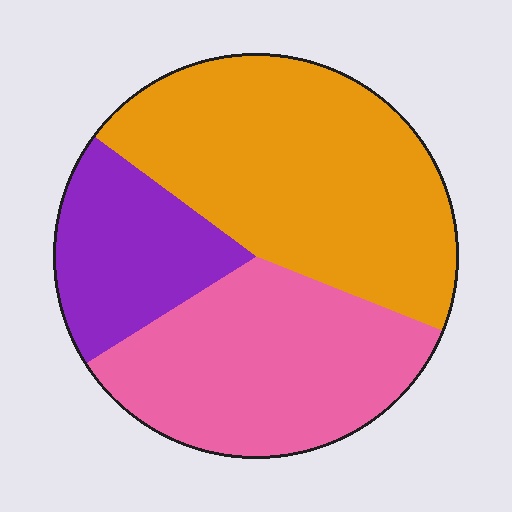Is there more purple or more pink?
Pink.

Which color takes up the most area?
Orange, at roughly 45%.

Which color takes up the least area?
Purple, at roughly 20%.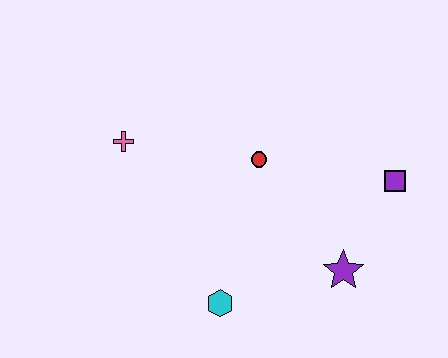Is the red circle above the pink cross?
No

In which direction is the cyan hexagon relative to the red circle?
The cyan hexagon is below the red circle.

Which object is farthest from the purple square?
The pink cross is farthest from the purple square.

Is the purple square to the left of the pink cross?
No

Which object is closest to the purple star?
The purple square is closest to the purple star.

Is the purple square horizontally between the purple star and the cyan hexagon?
No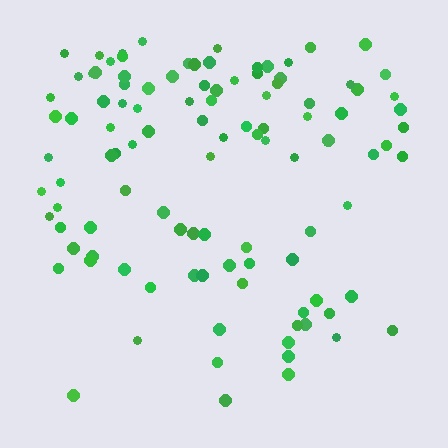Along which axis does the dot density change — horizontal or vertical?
Vertical.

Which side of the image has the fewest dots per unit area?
The bottom.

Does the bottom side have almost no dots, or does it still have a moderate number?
Still a moderate number, just noticeably fewer than the top.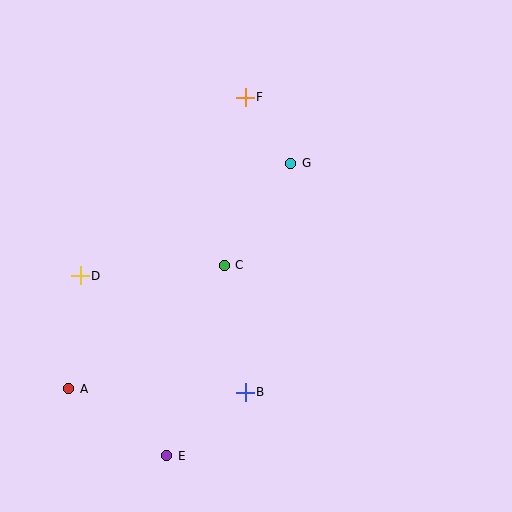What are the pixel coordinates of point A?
Point A is at (69, 389).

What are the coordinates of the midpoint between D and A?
The midpoint between D and A is at (75, 332).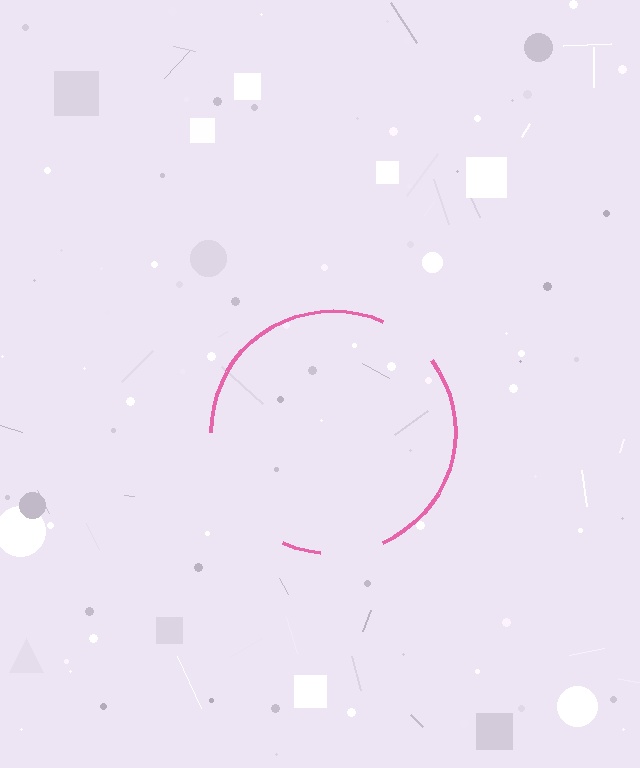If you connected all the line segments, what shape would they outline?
They would outline a circle.